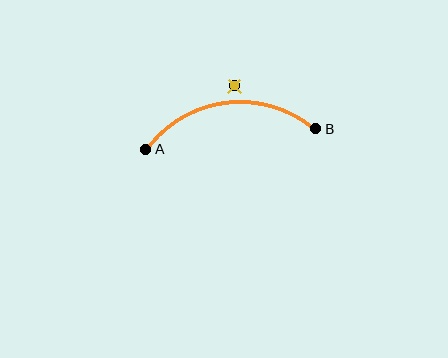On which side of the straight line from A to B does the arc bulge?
The arc bulges above the straight line connecting A and B.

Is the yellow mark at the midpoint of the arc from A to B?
No — the yellow mark does not lie on the arc at all. It sits slightly outside the curve.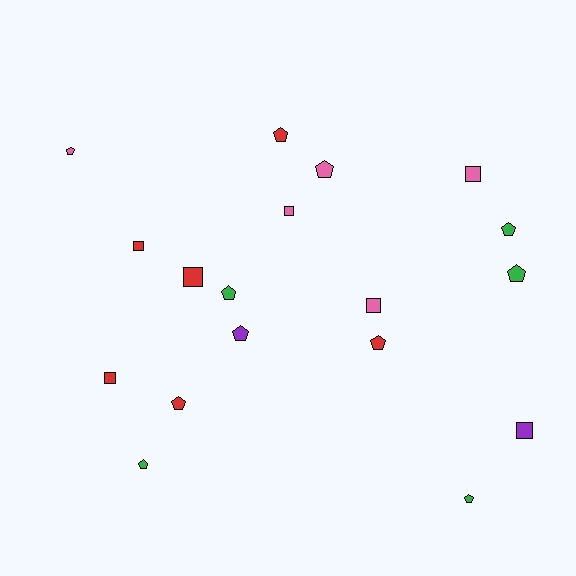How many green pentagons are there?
There are 5 green pentagons.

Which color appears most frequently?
Red, with 6 objects.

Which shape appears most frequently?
Pentagon, with 11 objects.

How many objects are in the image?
There are 18 objects.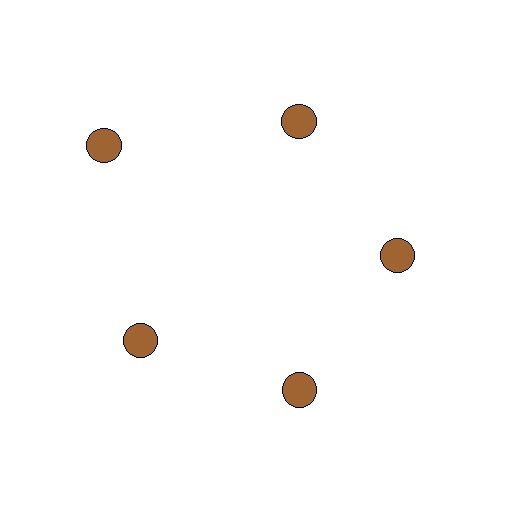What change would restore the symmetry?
The symmetry would be restored by moving it inward, back onto the ring so that all 5 circles sit at equal angles and equal distance from the center.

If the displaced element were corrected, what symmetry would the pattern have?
It would have 5-fold rotational symmetry — the pattern would map onto itself every 72 degrees.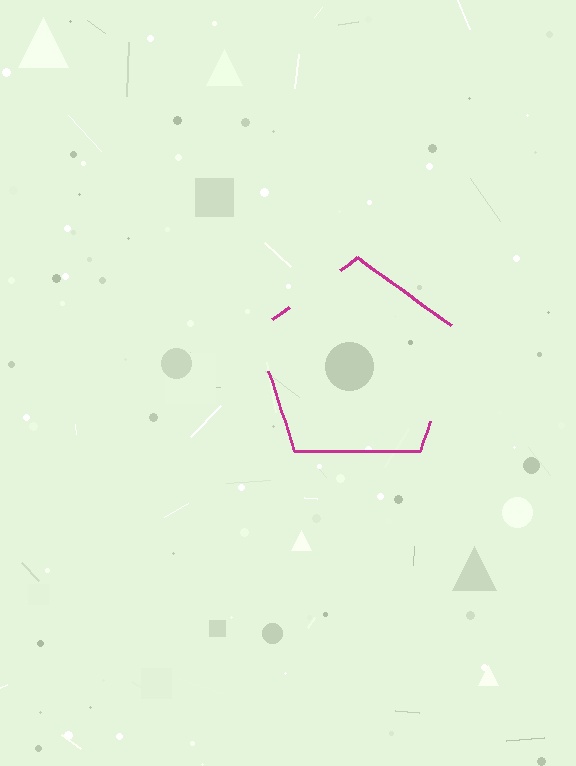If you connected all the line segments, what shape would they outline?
They would outline a pentagon.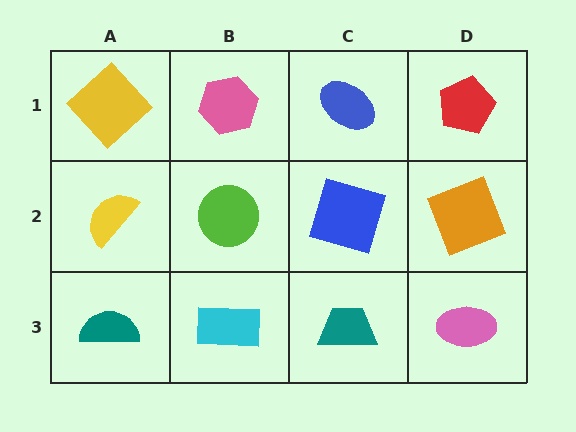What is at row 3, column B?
A cyan rectangle.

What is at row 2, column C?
A blue square.